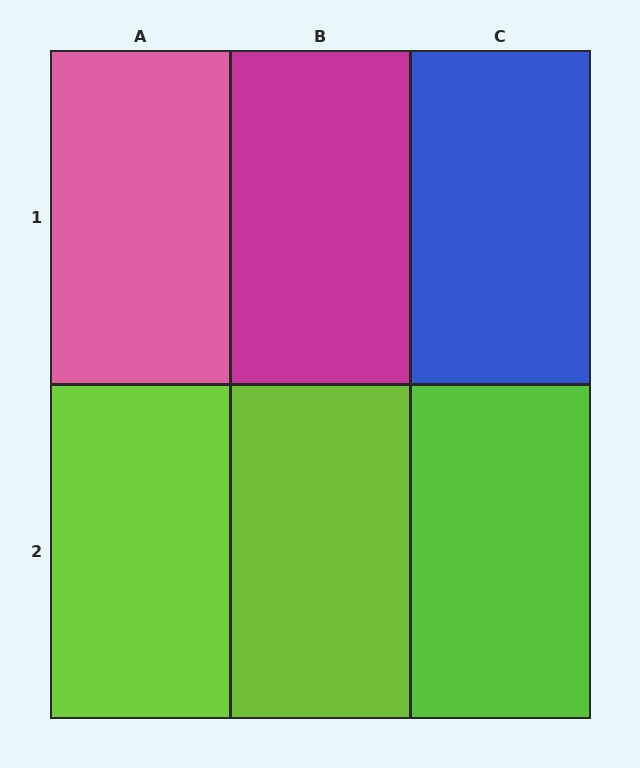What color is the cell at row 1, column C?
Blue.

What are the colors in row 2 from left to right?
Lime, lime, lime.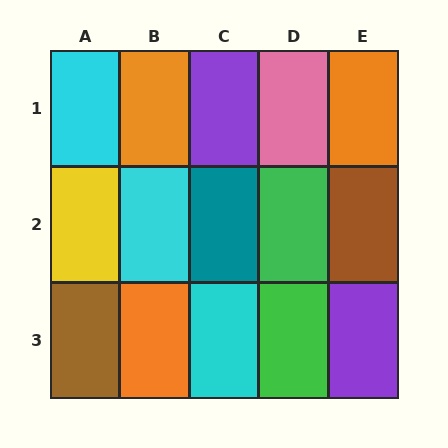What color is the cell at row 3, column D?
Green.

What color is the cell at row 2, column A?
Yellow.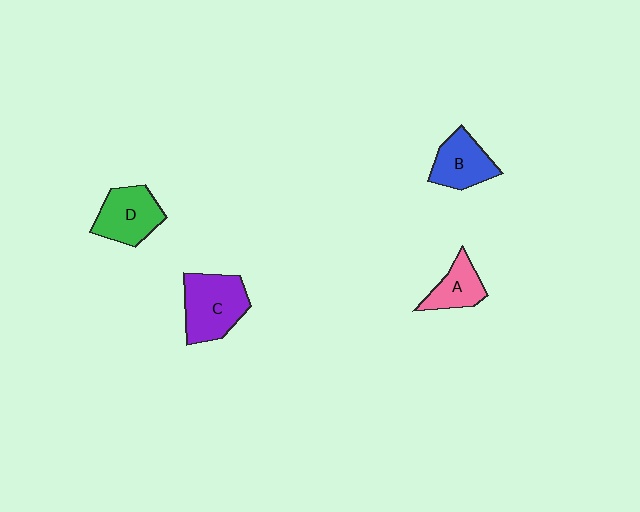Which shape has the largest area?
Shape C (purple).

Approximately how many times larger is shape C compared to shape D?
Approximately 1.2 times.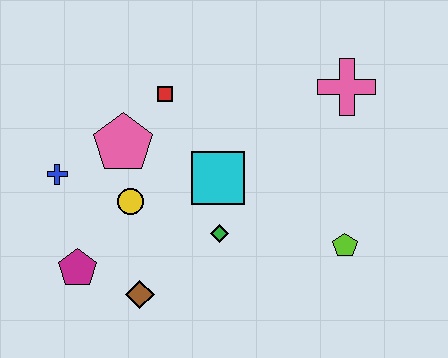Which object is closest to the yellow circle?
The pink pentagon is closest to the yellow circle.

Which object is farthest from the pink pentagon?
The lime pentagon is farthest from the pink pentagon.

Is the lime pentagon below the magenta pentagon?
No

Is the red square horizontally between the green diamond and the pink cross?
No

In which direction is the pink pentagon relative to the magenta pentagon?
The pink pentagon is above the magenta pentagon.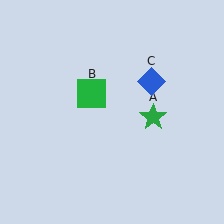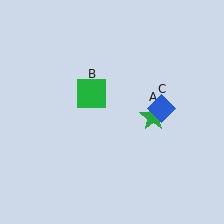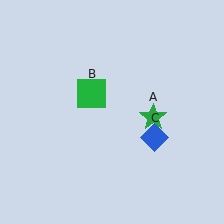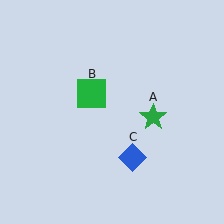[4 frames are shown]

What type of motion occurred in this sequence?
The blue diamond (object C) rotated clockwise around the center of the scene.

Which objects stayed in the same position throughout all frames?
Green star (object A) and green square (object B) remained stationary.